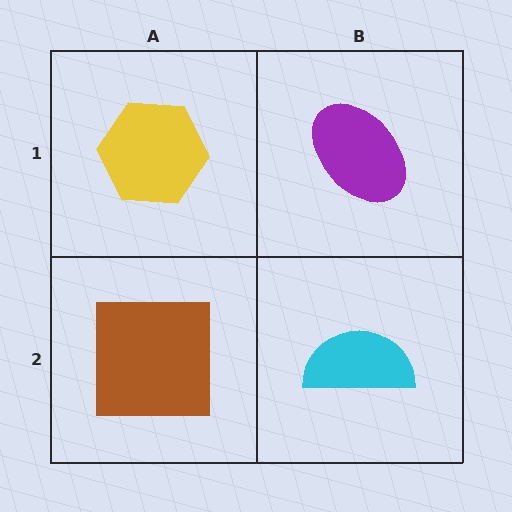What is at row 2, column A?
A brown square.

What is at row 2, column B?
A cyan semicircle.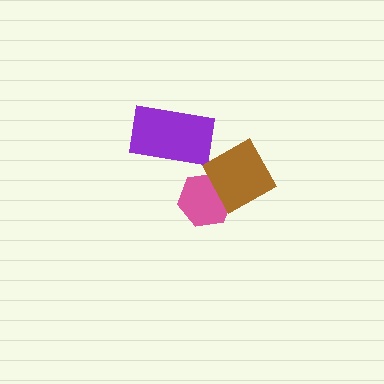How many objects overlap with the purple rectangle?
0 objects overlap with the purple rectangle.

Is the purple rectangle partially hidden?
No, no other shape covers it.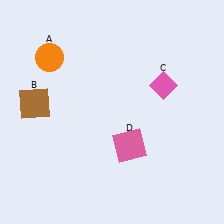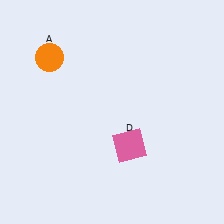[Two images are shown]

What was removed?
The brown square (B), the pink diamond (C) were removed in Image 2.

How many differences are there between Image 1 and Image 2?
There are 2 differences between the two images.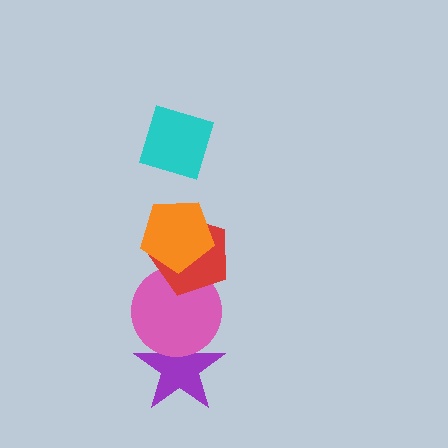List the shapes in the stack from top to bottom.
From top to bottom: the cyan diamond, the orange pentagon, the red pentagon, the pink circle, the purple star.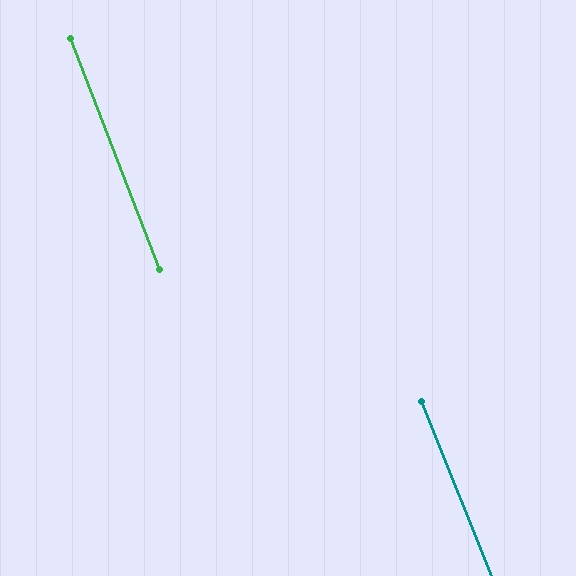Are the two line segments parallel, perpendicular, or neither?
Parallel — their directions differ by only 0.8°.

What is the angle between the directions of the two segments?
Approximately 1 degree.